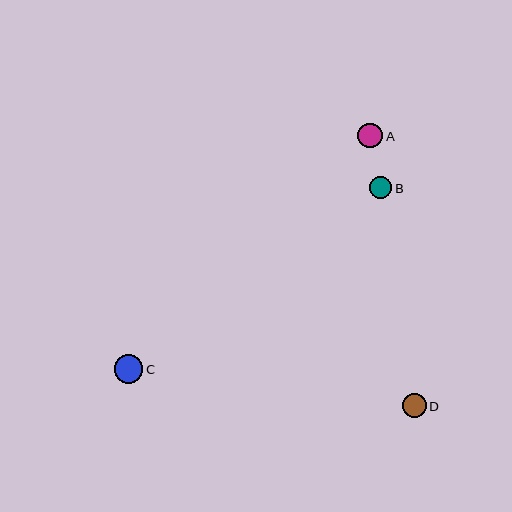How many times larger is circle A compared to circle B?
Circle A is approximately 1.1 times the size of circle B.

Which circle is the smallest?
Circle B is the smallest with a size of approximately 22 pixels.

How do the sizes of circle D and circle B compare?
Circle D and circle B are approximately the same size.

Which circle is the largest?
Circle C is the largest with a size of approximately 28 pixels.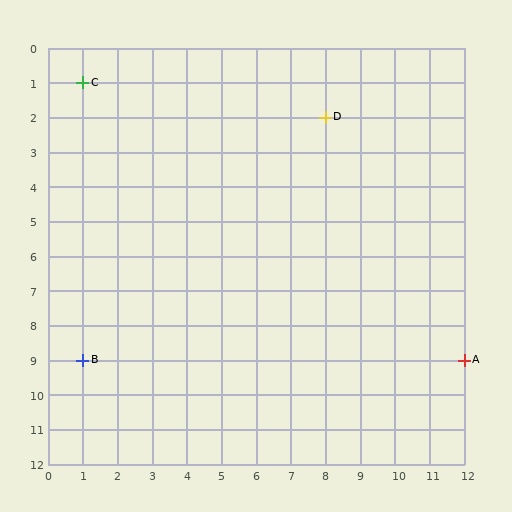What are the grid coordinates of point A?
Point A is at grid coordinates (12, 9).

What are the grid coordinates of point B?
Point B is at grid coordinates (1, 9).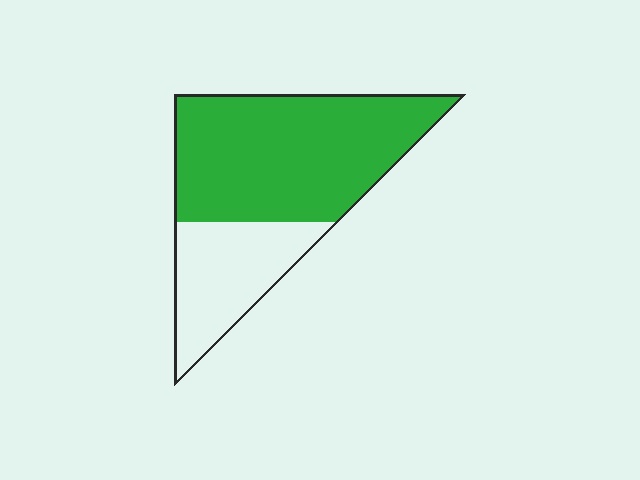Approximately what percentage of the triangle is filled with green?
Approximately 70%.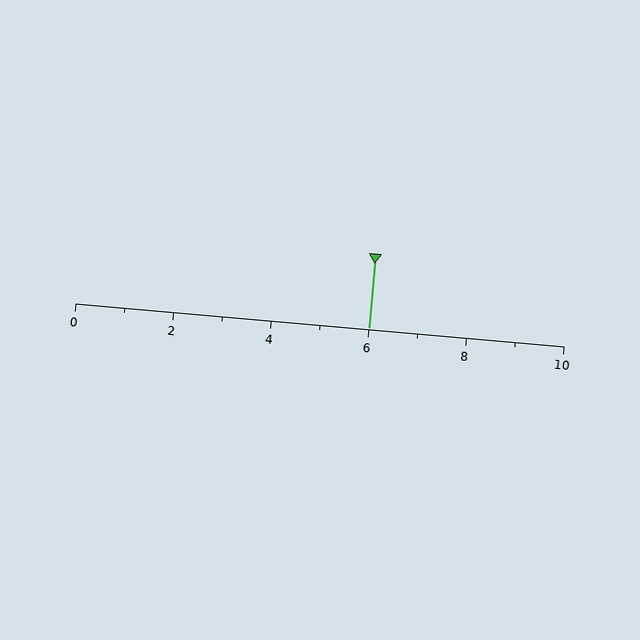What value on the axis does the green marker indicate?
The marker indicates approximately 6.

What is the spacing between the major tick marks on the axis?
The major ticks are spaced 2 apart.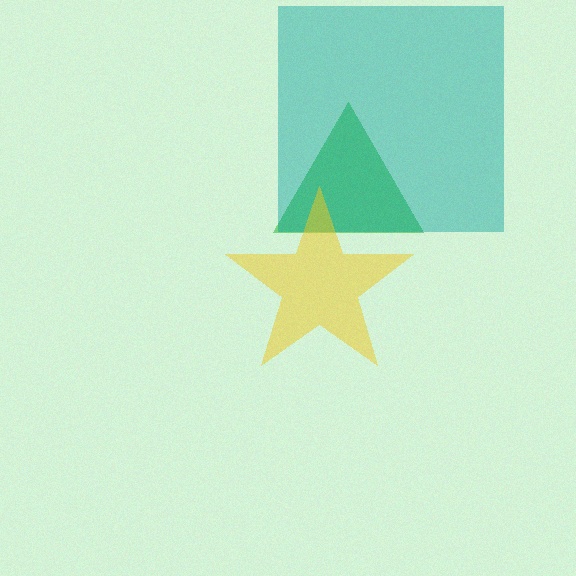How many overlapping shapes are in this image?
There are 3 overlapping shapes in the image.